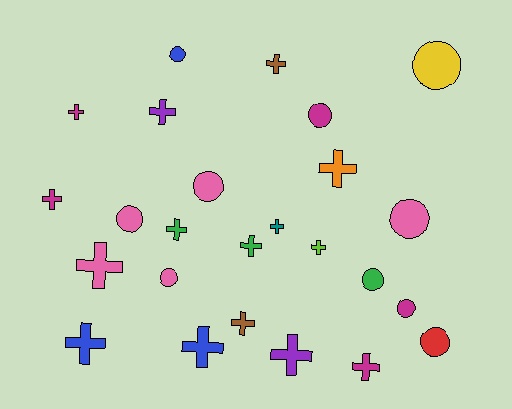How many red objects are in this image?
There is 1 red object.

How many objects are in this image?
There are 25 objects.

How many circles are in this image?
There are 10 circles.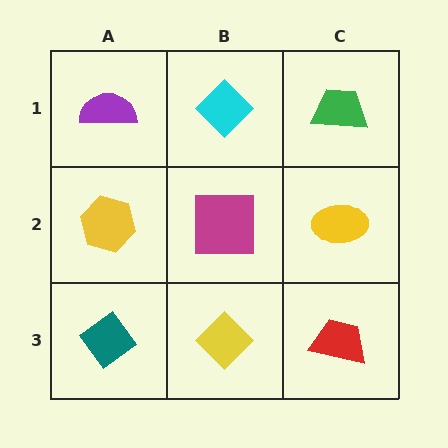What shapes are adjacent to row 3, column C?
A yellow ellipse (row 2, column C), a yellow diamond (row 3, column B).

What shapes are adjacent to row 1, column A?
A yellow hexagon (row 2, column A), a cyan diamond (row 1, column B).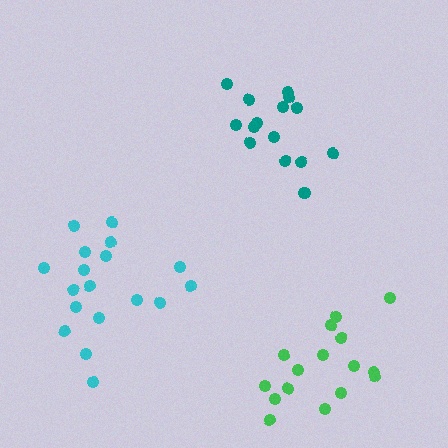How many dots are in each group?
Group 1: 19 dots, Group 2: 15 dots, Group 3: 16 dots (50 total).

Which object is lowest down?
The green cluster is bottommost.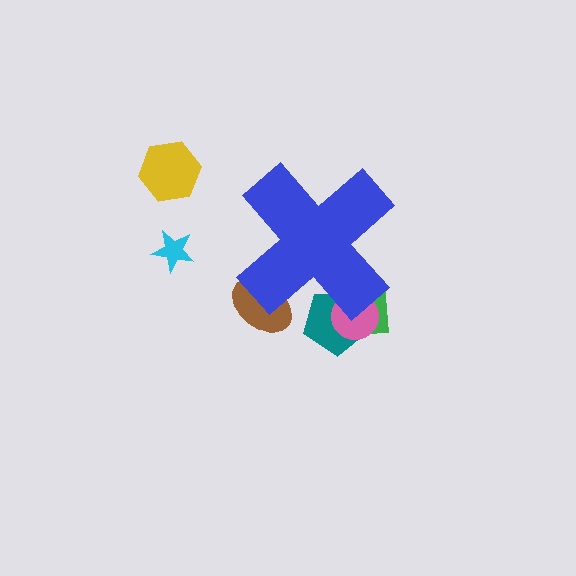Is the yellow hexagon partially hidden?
No, the yellow hexagon is fully visible.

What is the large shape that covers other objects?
A blue cross.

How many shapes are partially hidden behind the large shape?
4 shapes are partially hidden.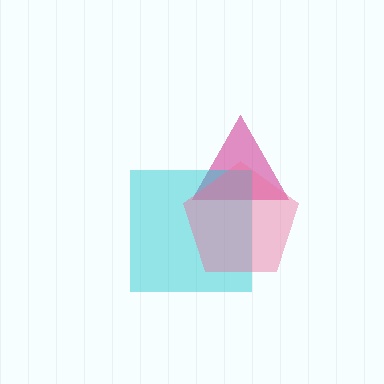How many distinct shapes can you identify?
There are 3 distinct shapes: a magenta triangle, a cyan square, a pink pentagon.